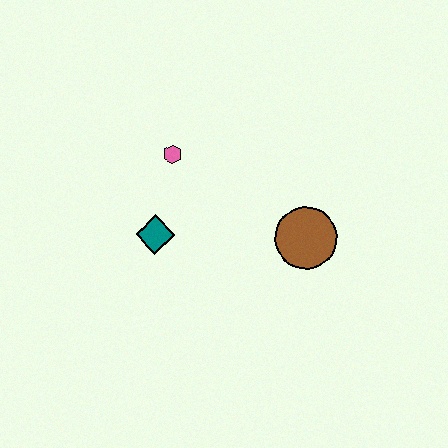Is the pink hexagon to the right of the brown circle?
No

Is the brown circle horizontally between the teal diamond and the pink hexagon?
No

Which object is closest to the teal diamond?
The pink hexagon is closest to the teal diamond.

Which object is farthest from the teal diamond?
The brown circle is farthest from the teal diamond.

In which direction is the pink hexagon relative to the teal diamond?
The pink hexagon is above the teal diamond.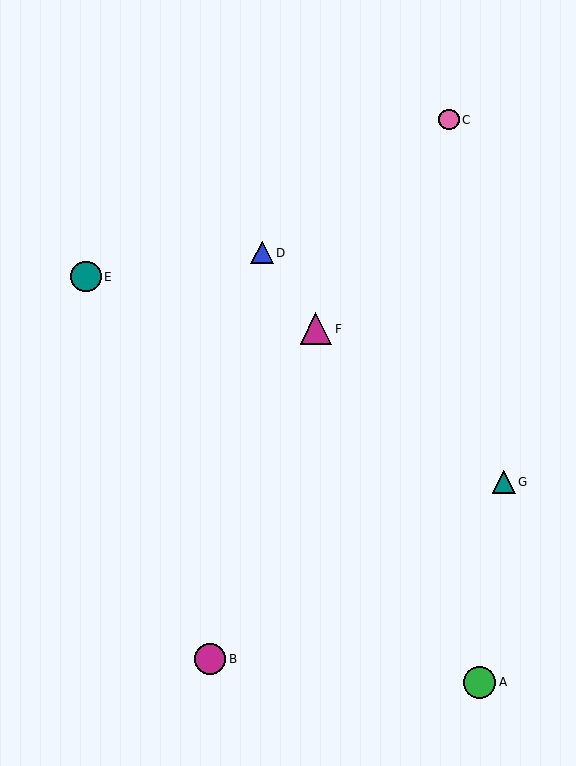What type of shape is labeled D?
Shape D is a blue triangle.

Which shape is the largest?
The green circle (labeled A) is the largest.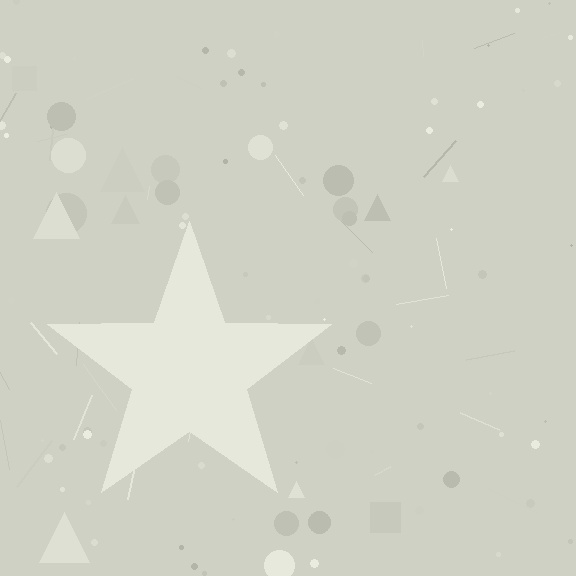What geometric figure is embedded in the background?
A star is embedded in the background.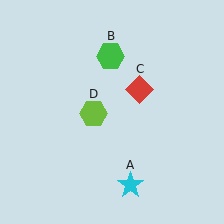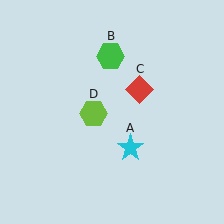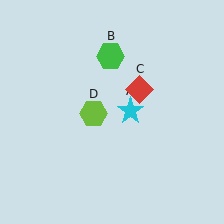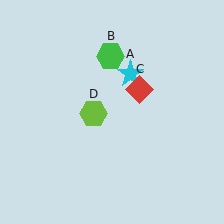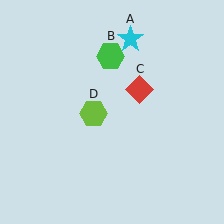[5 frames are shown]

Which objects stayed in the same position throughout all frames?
Green hexagon (object B) and red diamond (object C) and lime hexagon (object D) remained stationary.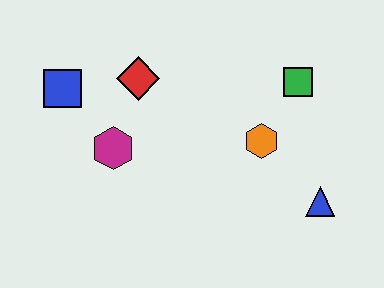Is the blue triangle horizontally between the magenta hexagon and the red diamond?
No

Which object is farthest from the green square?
The blue square is farthest from the green square.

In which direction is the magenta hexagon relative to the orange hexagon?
The magenta hexagon is to the left of the orange hexagon.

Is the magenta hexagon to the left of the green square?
Yes